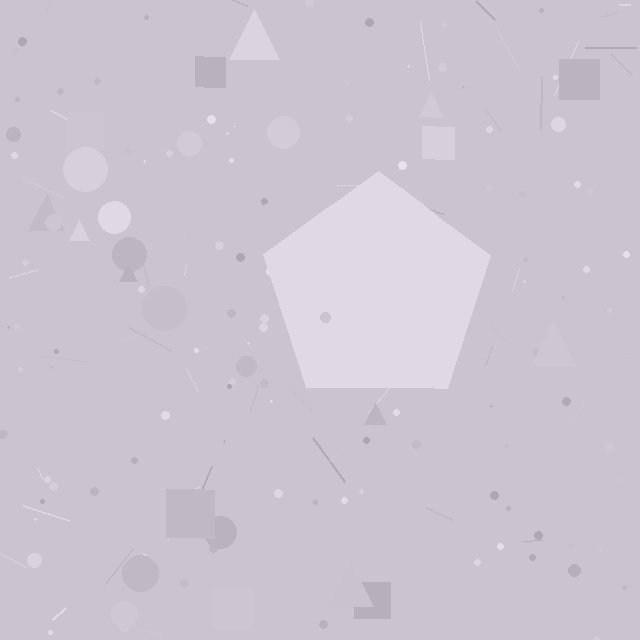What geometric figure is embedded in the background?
A pentagon is embedded in the background.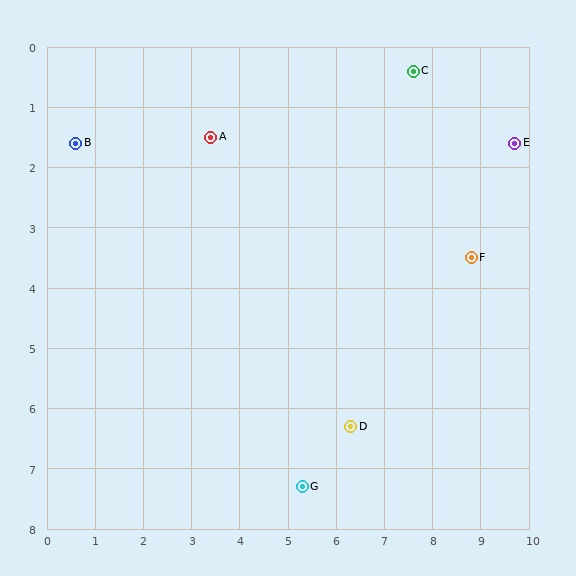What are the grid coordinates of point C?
Point C is at approximately (7.6, 0.4).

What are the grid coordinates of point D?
Point D is at approximately (6.3, 6.3).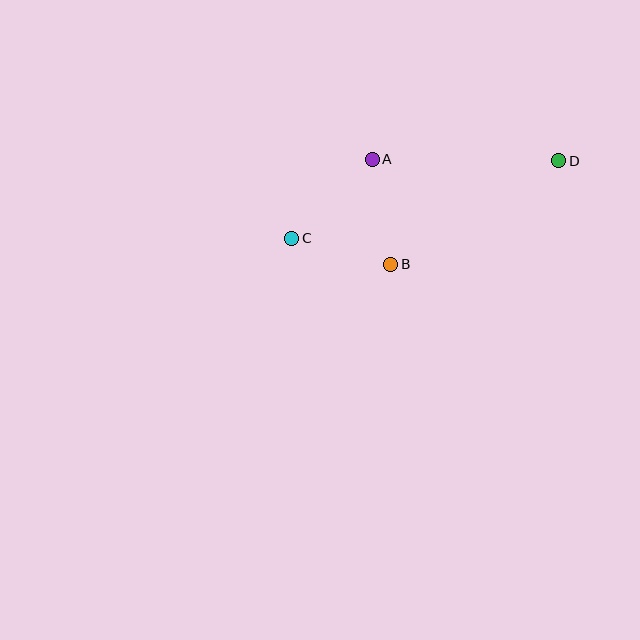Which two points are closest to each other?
Points B and C are closest to each other.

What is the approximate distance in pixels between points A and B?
The distance between A and B is approximately 107 pixels.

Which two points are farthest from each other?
Points C and D are farthest from each other.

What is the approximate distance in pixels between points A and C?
The distance between A and C is approximately 113 pixels.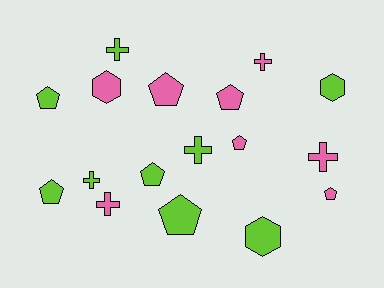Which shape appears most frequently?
Pentagon, with 8 objects.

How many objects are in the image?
There are 17 objects.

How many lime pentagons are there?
There are 4 lime pentagons.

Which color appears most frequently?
Lime, with 9 objects.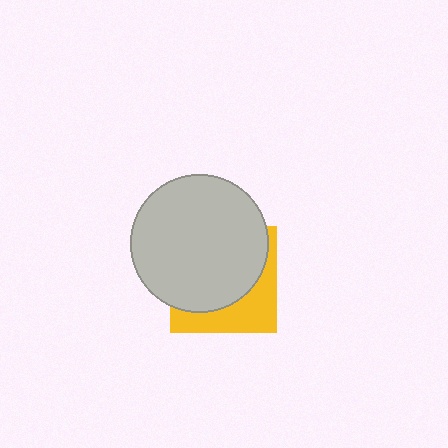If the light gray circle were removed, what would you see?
You would see the complete yellow square.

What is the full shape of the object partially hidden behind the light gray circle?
The partially hidden object is a yellow square.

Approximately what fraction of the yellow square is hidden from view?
Roughly 65% of the yellow square is hidden behind the light gray circle.